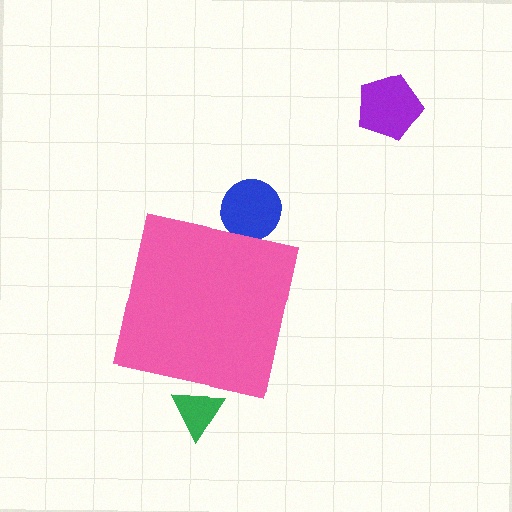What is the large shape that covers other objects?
A pink square.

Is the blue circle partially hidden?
Yes, the blue circle is partially hidden behind the pink square.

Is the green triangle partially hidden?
Yes, the green triangle is partially hidden behind the pink square.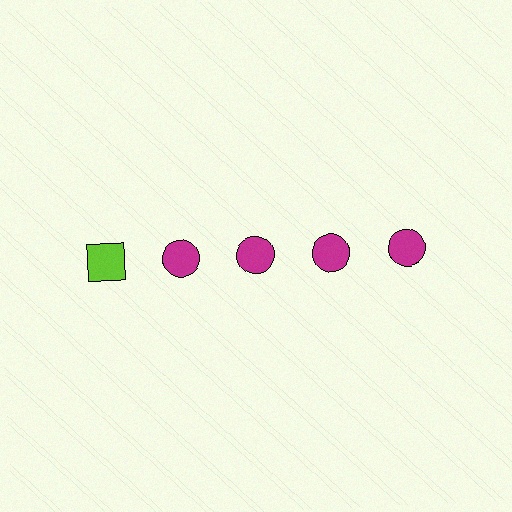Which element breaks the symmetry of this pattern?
The lime square in the top row, leftmost column breaks the symmetry. All other shapes are magenta circles.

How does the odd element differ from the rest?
It differs in both color (lime instead of magenta) and shape (square instead of circle).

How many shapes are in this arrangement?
There are 5 shapes arranged in a grid pattern.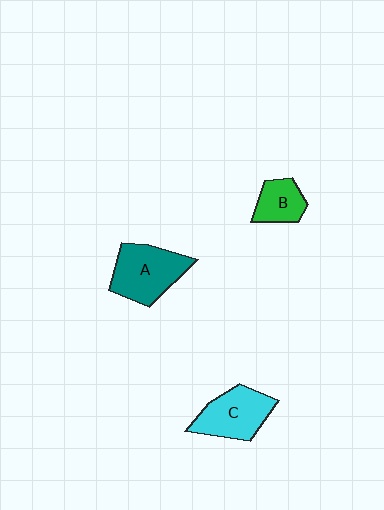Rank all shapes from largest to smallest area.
From largest to smallest: A (teal), C (cyan), B (green).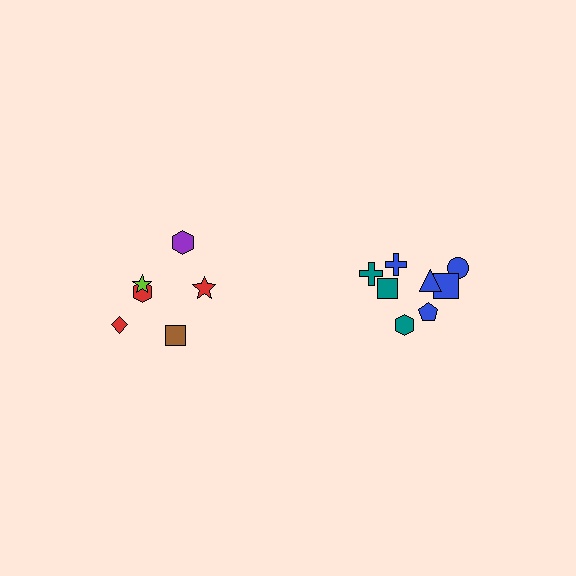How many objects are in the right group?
There are 8 objects.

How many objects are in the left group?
There are 6 objects.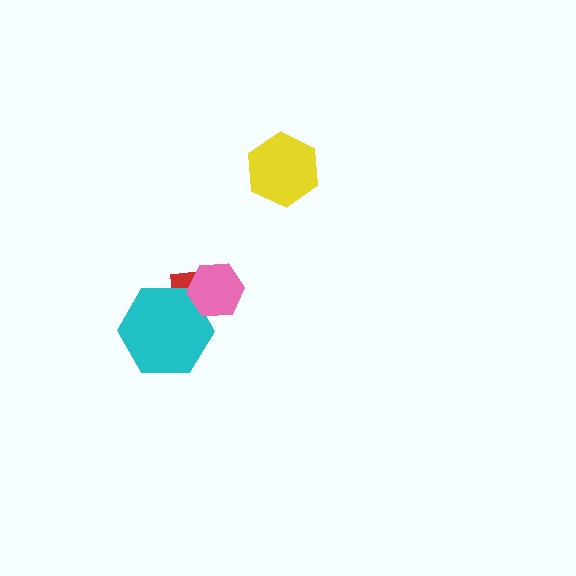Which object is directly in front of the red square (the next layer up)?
The cyan hexagon is directly in front of the red square.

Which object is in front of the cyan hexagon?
The pink hexagon is in front of the cyan hexagon.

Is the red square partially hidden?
Yes, it is partially covered by another shape.